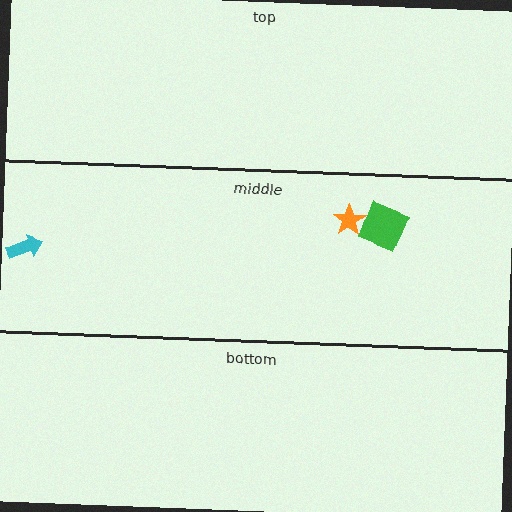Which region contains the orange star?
The middle region.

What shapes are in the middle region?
The cyan arrow, the green diamond, the orange star.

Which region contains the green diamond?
The middle region.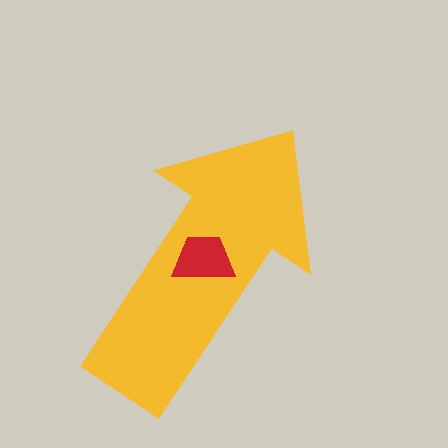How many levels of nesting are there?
2.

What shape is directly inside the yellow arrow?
The red trapezoid.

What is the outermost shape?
The yellow arrow.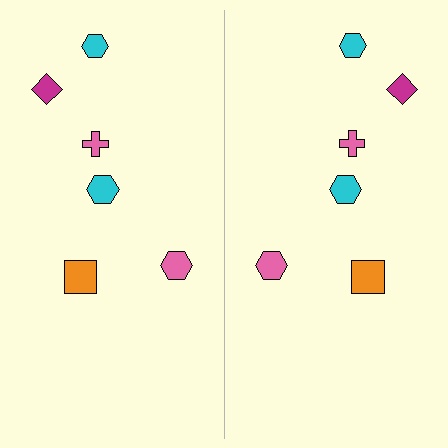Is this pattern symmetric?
Yes, this pattern has bilateral (reflection) symmetry.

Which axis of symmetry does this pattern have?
The pattern has a vertical axis of symmetry running through the center of the image.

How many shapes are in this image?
There are 12 shapes in this image.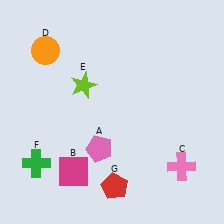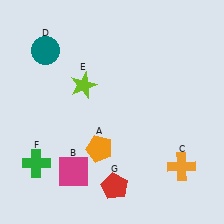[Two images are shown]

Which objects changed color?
A changed from pink to orange. C changed from pink to orange. D changed from orange to teal.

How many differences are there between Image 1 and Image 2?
There are 3 differences between the two images.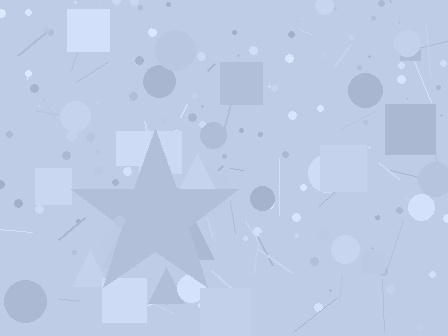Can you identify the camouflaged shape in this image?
The camouflaged shape is a star.